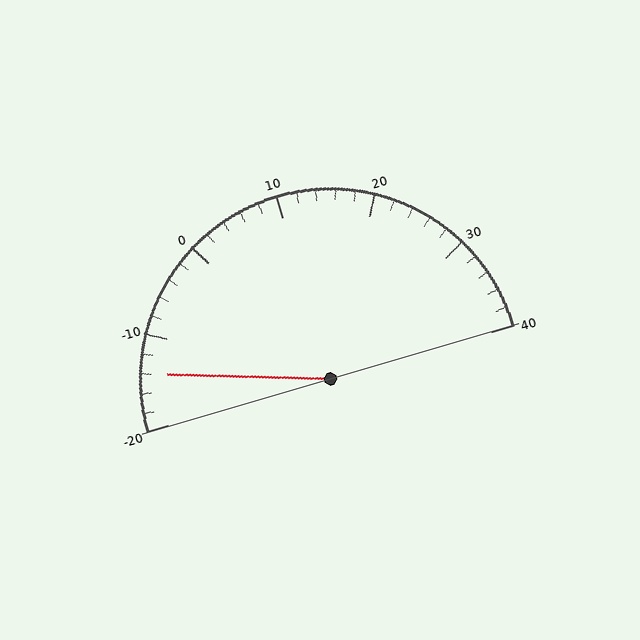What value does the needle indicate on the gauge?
The needle indicates approximately -14.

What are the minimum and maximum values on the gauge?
The gauge ranges from -20 to 40.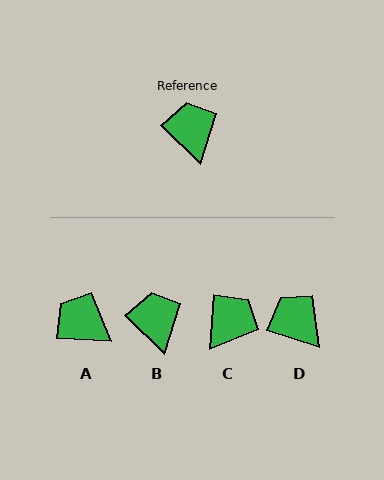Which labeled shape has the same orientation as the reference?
B.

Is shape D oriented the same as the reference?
No, it is off by about 25 degrees.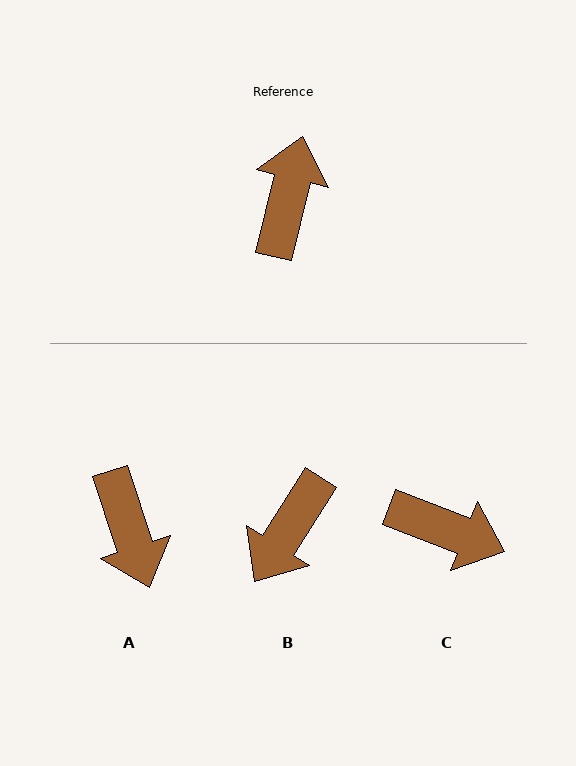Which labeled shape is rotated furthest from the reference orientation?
B, about 161 degrees away.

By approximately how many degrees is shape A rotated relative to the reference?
Approximately 148 degrees clockwise.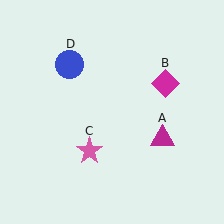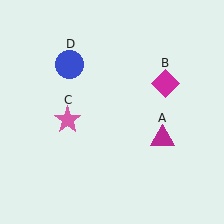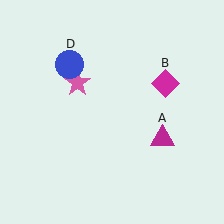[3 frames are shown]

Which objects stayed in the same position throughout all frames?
Magenta triangle (object A) and magenta diamond (object B) and blue circle (object D) remained stationary.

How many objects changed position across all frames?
1 object changed position: pink star (object C).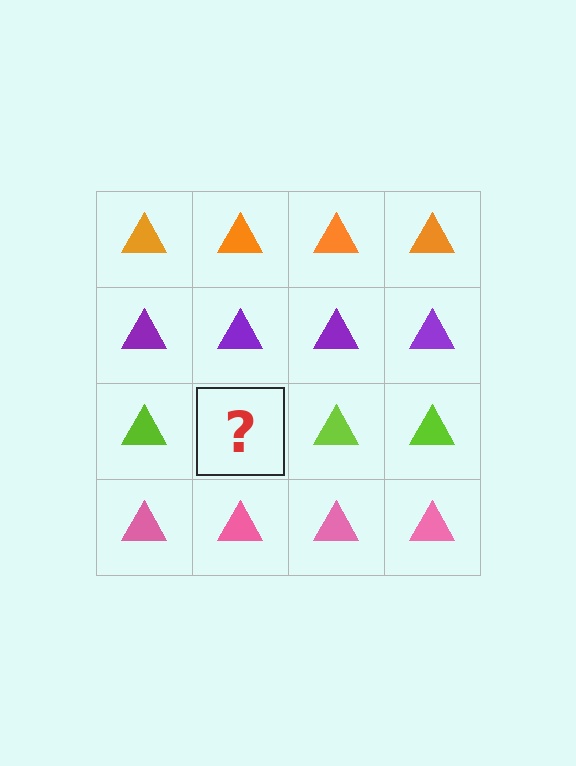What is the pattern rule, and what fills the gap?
The rule is that each row has a consistent color. The gap should be filled with a lime triangle.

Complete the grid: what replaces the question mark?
The question mark should be replaced with a lime triangle.